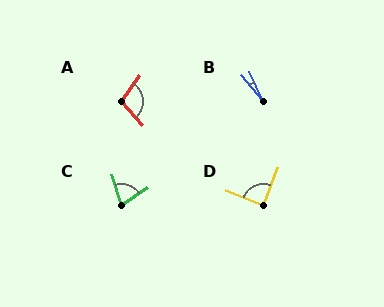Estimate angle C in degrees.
Approximately 73 degrees.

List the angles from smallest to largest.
B (15°), C (73°), D (90°), A (104°).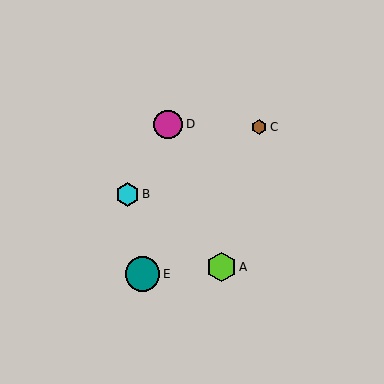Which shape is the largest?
The teal circle (labeled E) is the largest.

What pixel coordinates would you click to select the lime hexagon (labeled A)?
Click at (221, 267) to select the lime hexagon A.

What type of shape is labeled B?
Shape B is a cyan hexagon.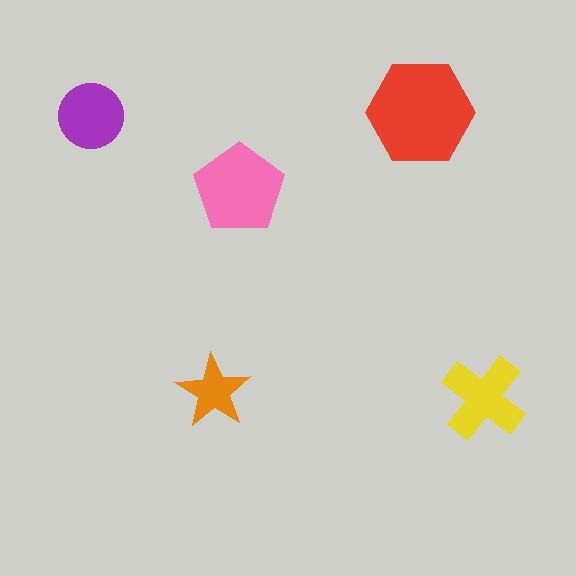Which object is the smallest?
The orange star.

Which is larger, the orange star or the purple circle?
The purple circle.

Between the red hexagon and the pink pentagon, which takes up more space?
The red hexagon.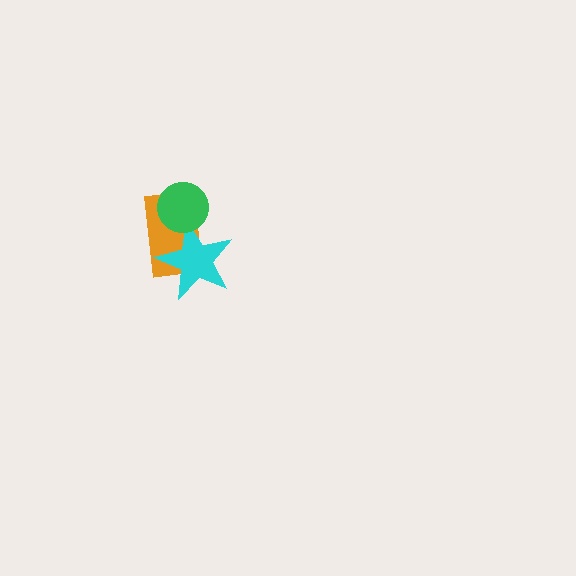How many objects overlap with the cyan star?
2 objects overlap with the cyan star.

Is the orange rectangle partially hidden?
Yes, it is partially covered by another shape.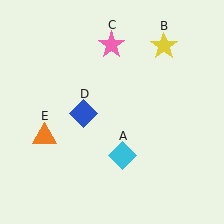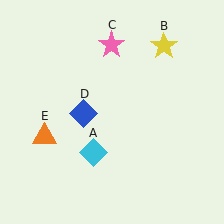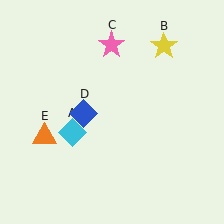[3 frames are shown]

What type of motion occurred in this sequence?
The cyan diamond (object A) rotated clockwise around the center of the scene.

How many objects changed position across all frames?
1 object changed position: cyan diamond (object A).